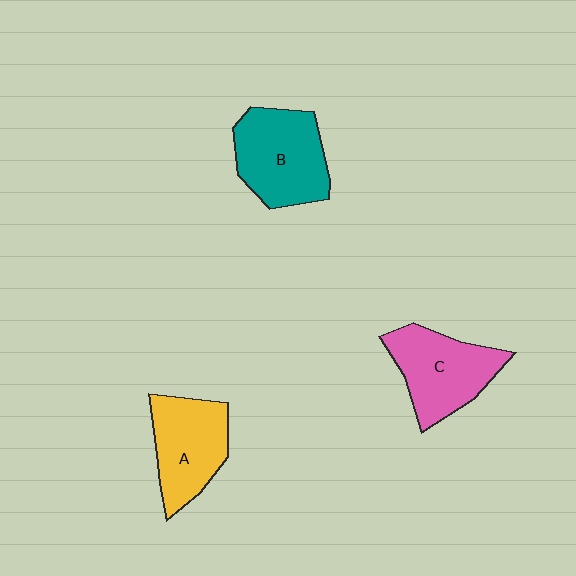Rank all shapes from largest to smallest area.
From largest to smallest: B (teal), C (pink), A (yellow).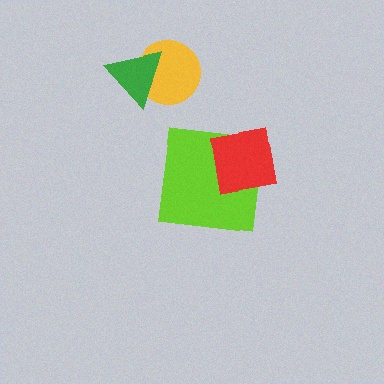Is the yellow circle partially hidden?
Yes, it is partially covered by another shape.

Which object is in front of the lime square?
The red square is in front of the lime square.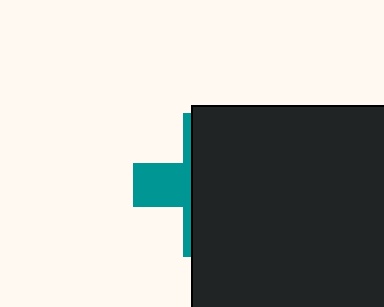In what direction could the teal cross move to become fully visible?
The teal cross could move left. That would shift it out from behind the black square entirely.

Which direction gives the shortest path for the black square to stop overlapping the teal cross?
Moving right gives the shortest separation.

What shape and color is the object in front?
The object in front is a black square.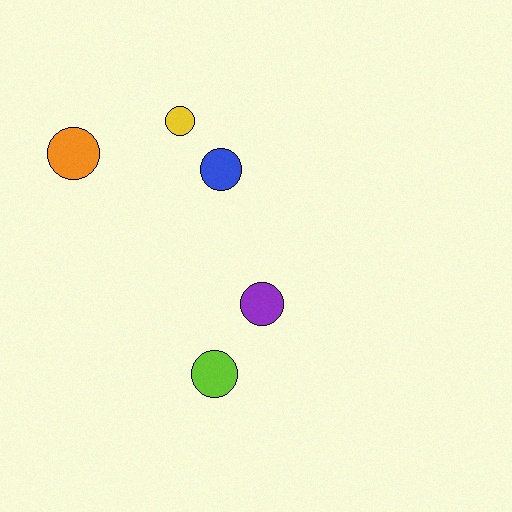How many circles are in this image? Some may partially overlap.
There are 5 circles.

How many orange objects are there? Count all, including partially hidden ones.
There is 1 orange object.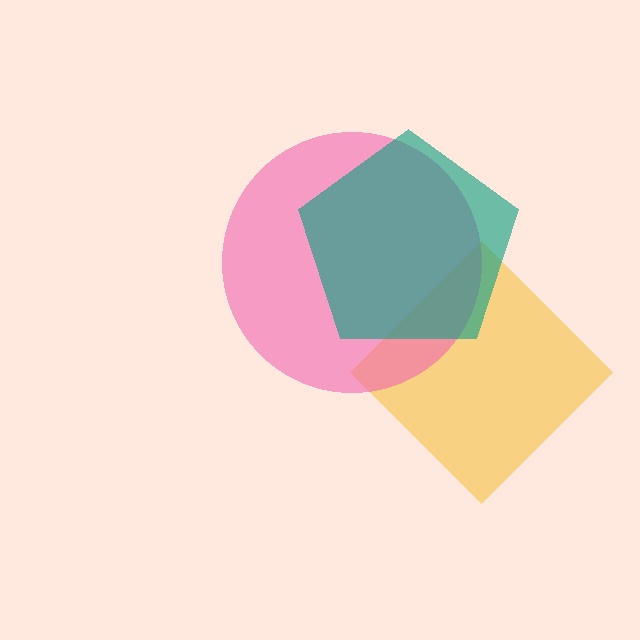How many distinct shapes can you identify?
There are 3 distinct shapes: a yellow diamond, a pink circle, a teal pentagon.